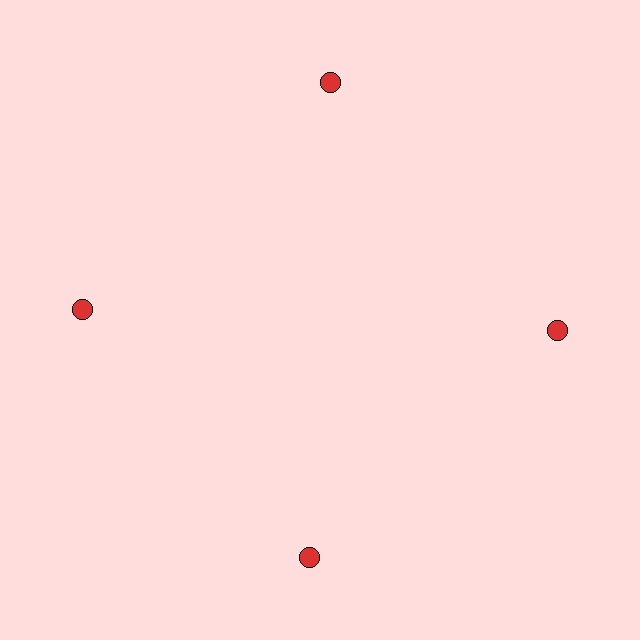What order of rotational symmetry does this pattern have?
This pattern has 4-fold rotational symmetry.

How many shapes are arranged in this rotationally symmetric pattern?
There are 4 shapes, arranged in 4 groups of 1.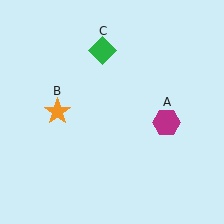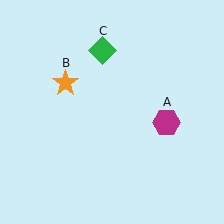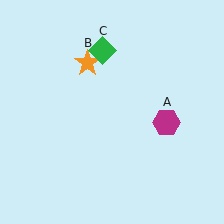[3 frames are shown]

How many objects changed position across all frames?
1 object changed position: orange star (object B).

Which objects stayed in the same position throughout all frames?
Magenta hexagon (object A) and green diamond (object C) remained stationary.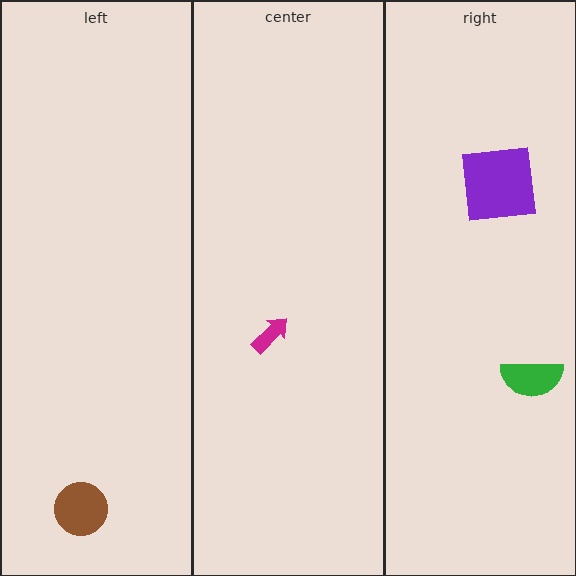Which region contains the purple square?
The right region.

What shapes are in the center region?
The magenta arrow.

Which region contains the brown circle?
The left region.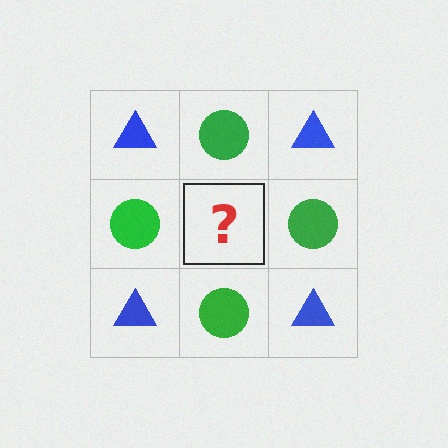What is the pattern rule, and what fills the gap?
The rule is that it alternates blue triangle and green circle in a checkerboard pattern. The gap should be filled with a blue triangle.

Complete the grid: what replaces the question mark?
The question mark should be replaced with a blue triangle.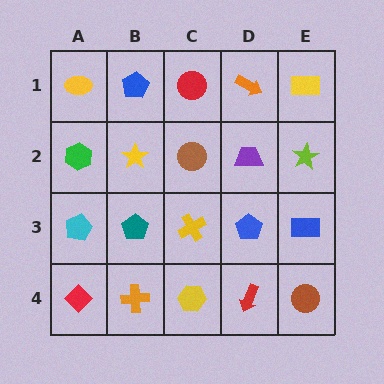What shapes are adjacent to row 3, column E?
A lime star (row 2, column E), a brown circle (row 4, column E), a blue pentagon (row 3, column D).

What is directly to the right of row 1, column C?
An orange arrow.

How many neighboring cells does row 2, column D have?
4.